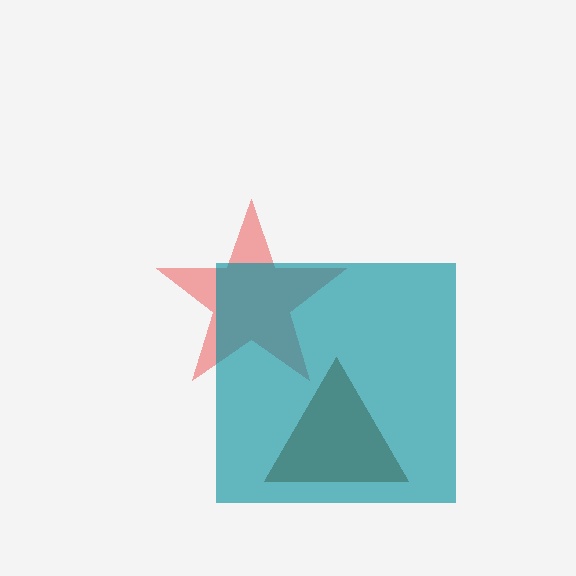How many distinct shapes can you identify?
There are 3 distinct shapes: a brown triangle, a red star, a teal square.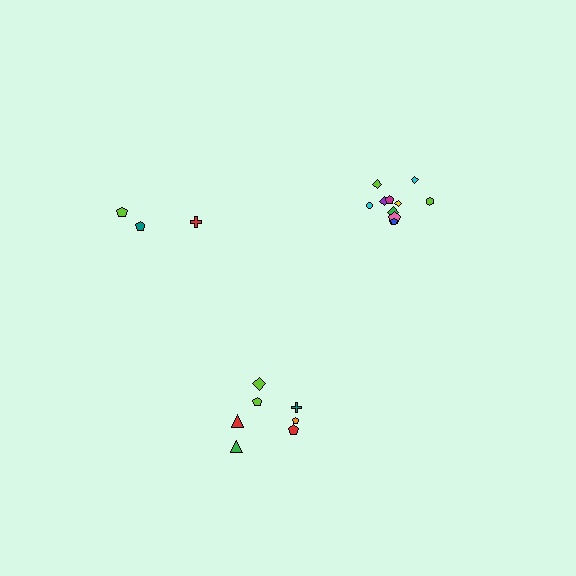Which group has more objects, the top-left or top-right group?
The top-right group.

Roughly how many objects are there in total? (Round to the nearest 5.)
Roughly 20 objects in total.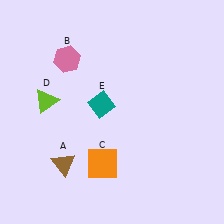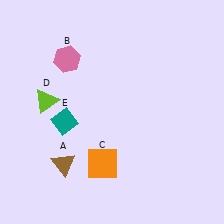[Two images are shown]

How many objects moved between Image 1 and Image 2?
1 object moved between the two images.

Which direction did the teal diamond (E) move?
The teal diamond (E) moved left.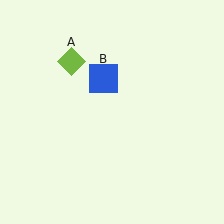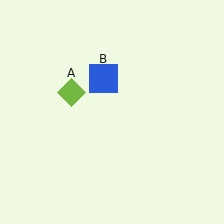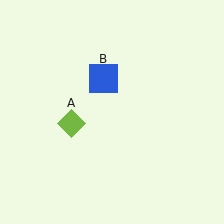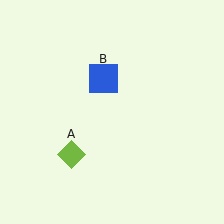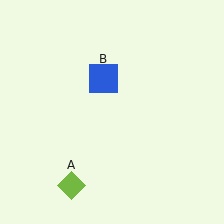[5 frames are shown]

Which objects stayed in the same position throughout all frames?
Blue square (object B) remained stationary.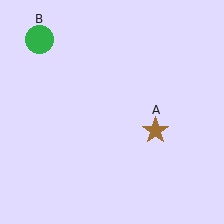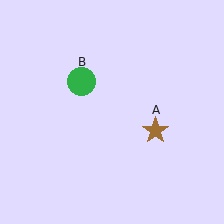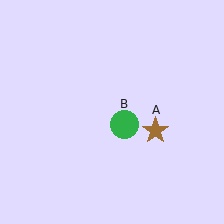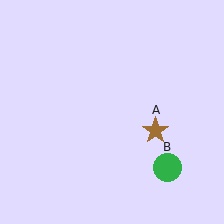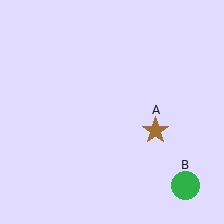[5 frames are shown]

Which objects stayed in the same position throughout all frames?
Brown star (object A) remained stationary.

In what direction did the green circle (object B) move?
The green circle (object B) moved down and to the right.